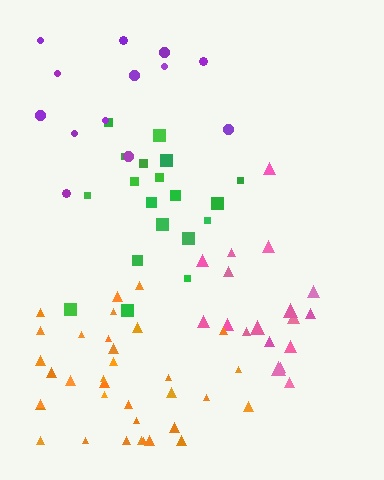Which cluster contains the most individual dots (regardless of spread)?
Orange (34).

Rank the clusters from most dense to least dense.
green, orange, pink, purple.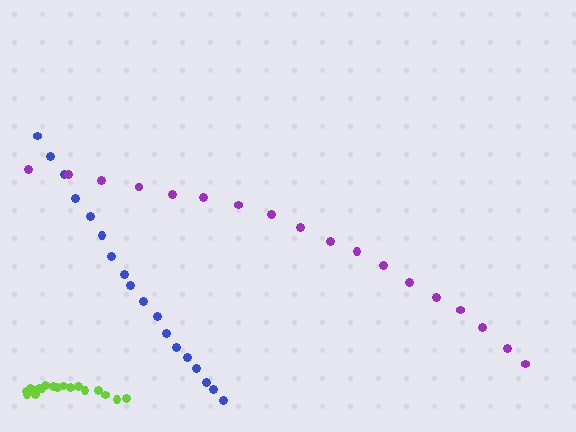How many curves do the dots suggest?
There are 3 distinct paths.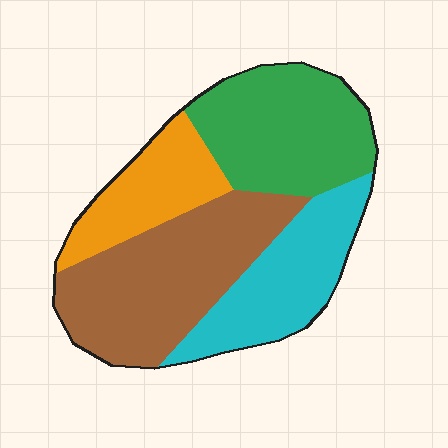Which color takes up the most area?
Brown, at roughly 35%.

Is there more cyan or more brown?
Brown.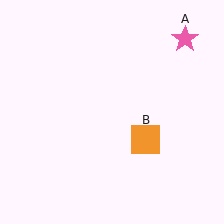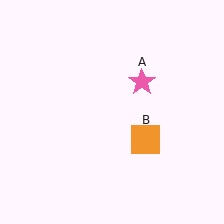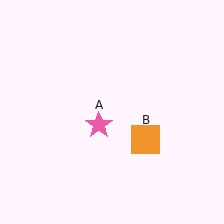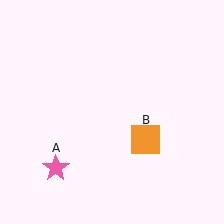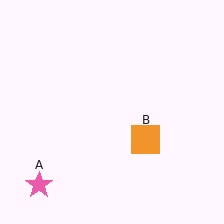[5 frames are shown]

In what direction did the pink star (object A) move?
The pink star (object A) moved down and to the left.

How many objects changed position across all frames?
1 object changed position: pink star (object A).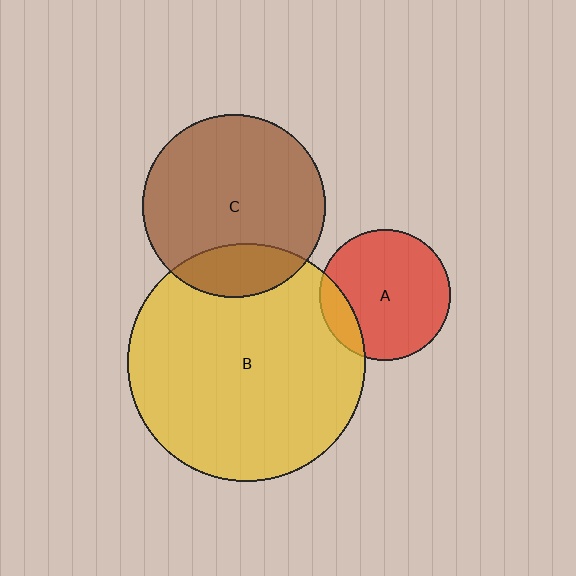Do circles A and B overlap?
Yes.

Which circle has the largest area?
Circle B (yellow).